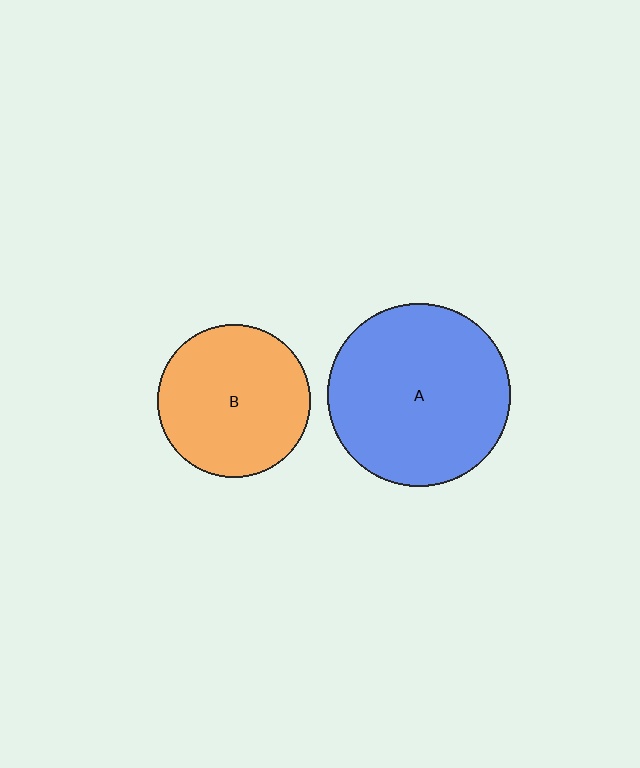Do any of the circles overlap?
No, none of the circles overlap.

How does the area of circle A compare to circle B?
Approximately 1.4 times.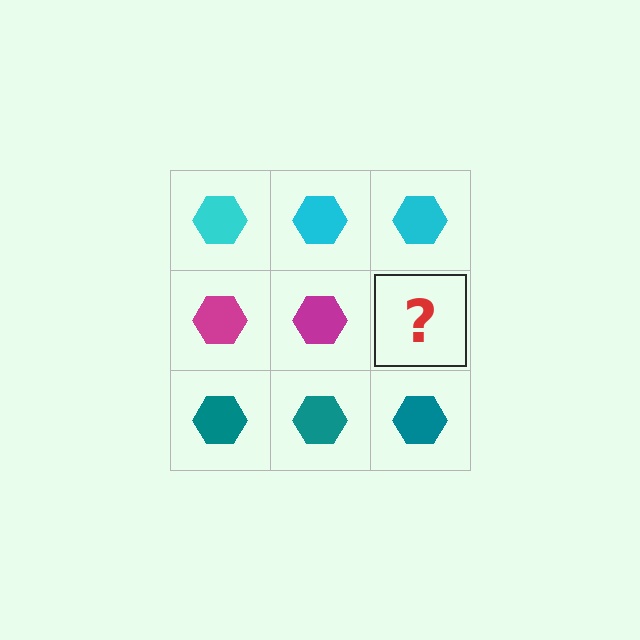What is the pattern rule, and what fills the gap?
The rule is that each row has a consistent color. The gap should be filled with a magenta hexagon.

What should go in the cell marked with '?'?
The missing cell should contain a magenta hexagon.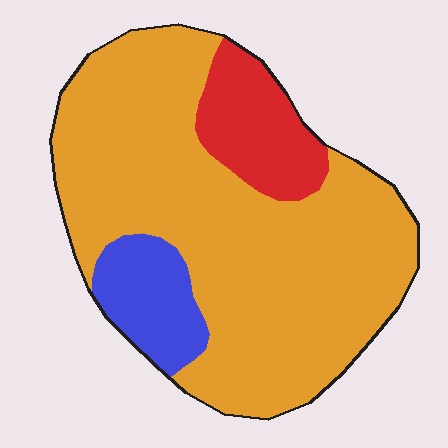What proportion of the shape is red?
Red takes up less than a sixth of the shape.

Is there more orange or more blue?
Orange.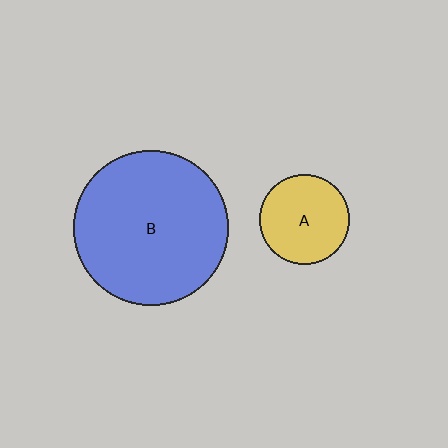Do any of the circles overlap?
No, none of the circles overlap.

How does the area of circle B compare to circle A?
Approximately 3.0 times.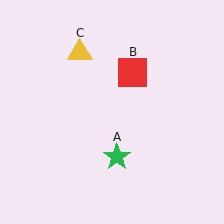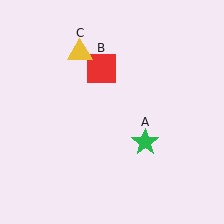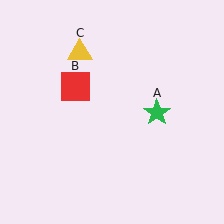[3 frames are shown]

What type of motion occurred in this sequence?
The green star (object A), red square (object B) rotated counterclockwise around the center of the scene.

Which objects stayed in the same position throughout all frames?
Yellow triangle (object C) remained stationary.